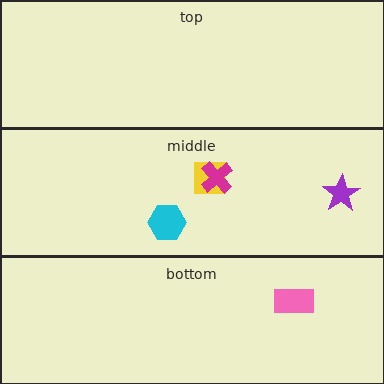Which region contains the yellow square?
The middle region.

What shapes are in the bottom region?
The pink rectangle.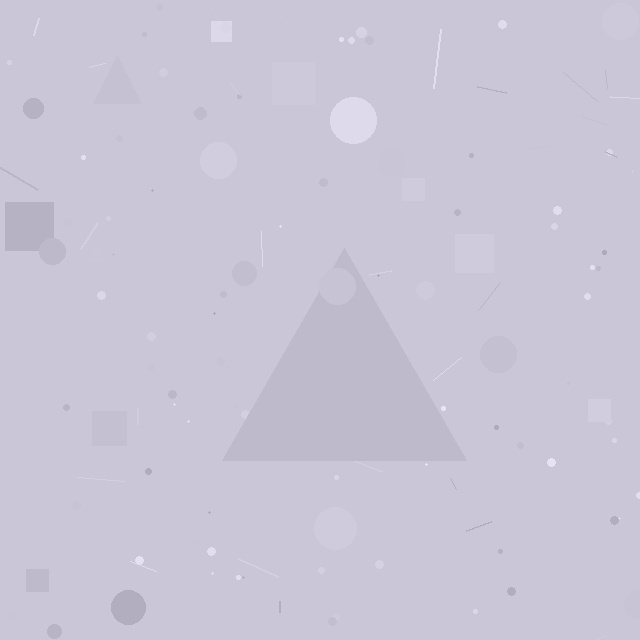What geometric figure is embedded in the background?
A triangle is embedded in the background.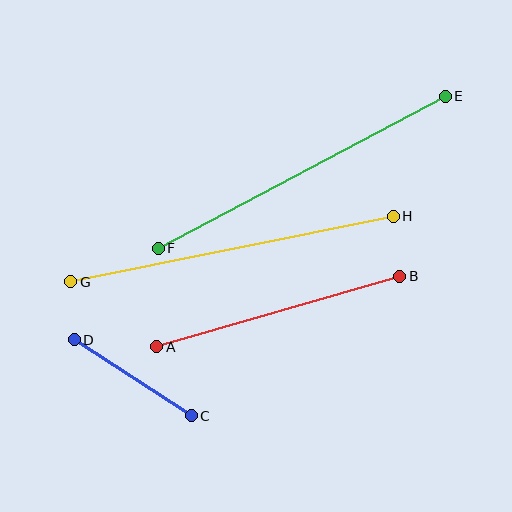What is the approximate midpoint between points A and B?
The midpoint is at approximately (278, 312) pixels.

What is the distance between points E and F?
The distance is approximately 324 pixels.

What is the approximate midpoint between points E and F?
The midpoint is at approximately (302, 172) pixels.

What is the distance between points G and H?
The distance is approximately 329 pixels.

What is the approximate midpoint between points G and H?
The midpoint is at approximately (232, 249) pixels.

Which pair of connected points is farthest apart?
Points G and H are farthest apart.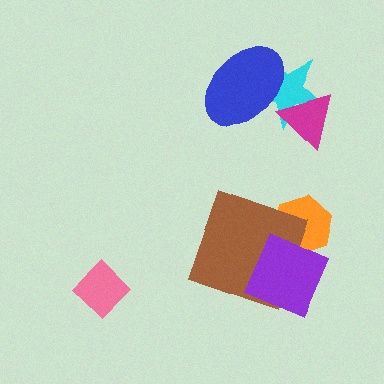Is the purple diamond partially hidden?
No, no other shape covers it.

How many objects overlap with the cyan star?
2 objects overlap with the cyan star.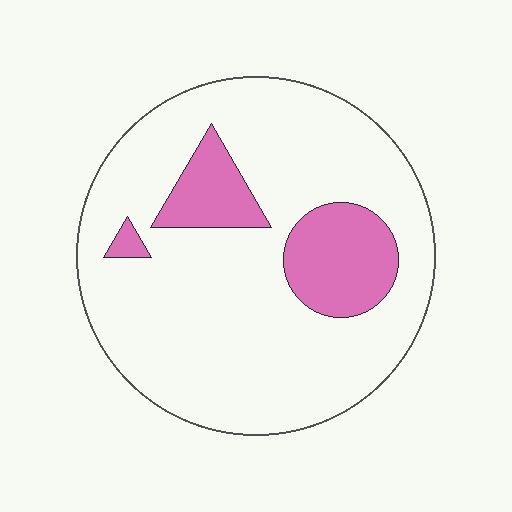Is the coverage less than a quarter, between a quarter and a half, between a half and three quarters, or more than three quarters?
Less than a quarter.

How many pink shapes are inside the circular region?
3.